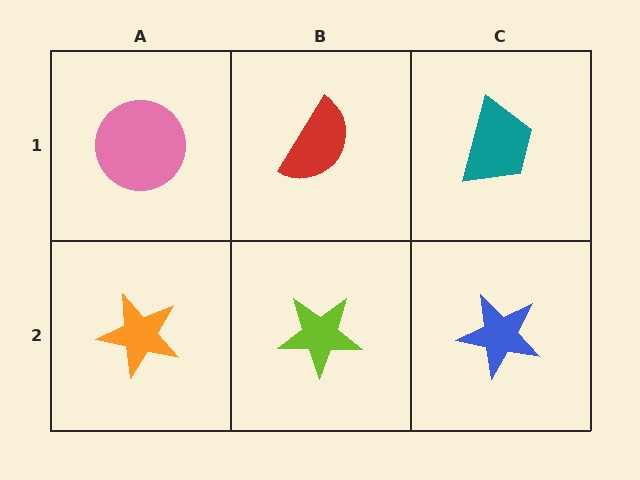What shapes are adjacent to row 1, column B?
A lime star (row 2, column B), a pink circle (row 1, column A), a teal trapezoid (row 1, column C).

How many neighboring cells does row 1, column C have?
2.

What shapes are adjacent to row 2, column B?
A red semicircle (row 1, column B), an orange star (row 2, column A), a blue star (row 2, column C).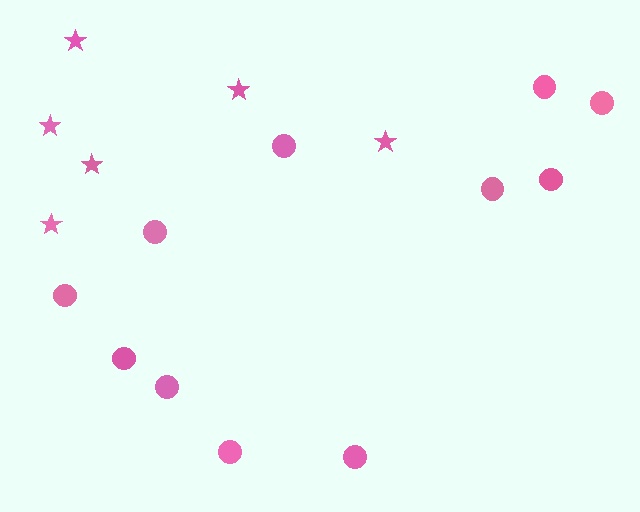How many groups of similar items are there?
There are 2 groups: one group of circles (11) and one group of stars (6).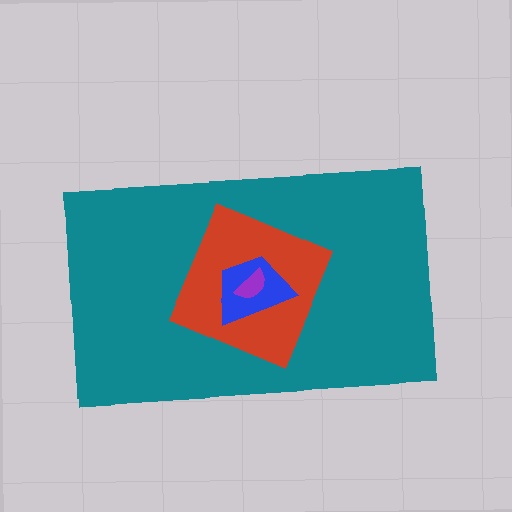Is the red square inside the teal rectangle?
Yes.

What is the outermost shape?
The teal rectangle.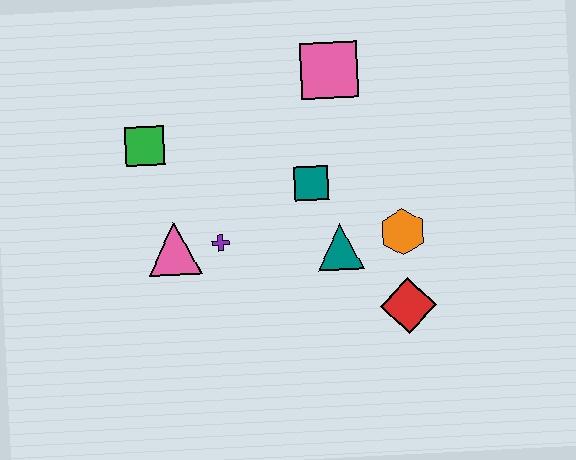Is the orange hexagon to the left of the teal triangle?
No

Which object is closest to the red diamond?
The orange hexagon is closest to the red diamond.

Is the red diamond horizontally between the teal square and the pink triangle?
No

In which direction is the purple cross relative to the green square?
The purple cross is below the green square.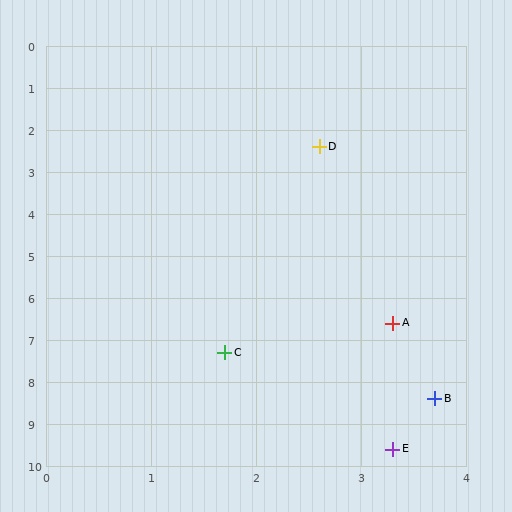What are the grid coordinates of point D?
Point D is at approximately (2.6, 2.4).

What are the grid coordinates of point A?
Point A is at approximately (3.3, 6.6).